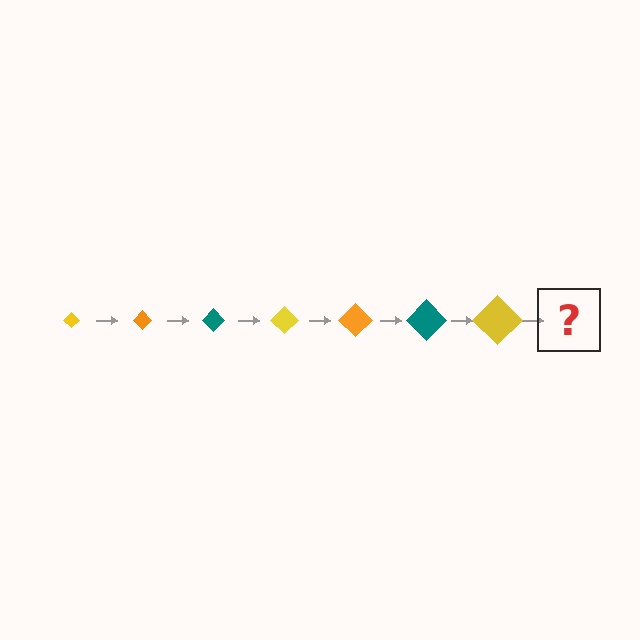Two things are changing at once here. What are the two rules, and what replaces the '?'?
The two rules are that the diamond grows larger each step and the color cycles through yellow, orange, and teal. The '?' should be an orange diamond, larger than the previous one.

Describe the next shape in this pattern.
It should be an orange diamond, larger than the previous one.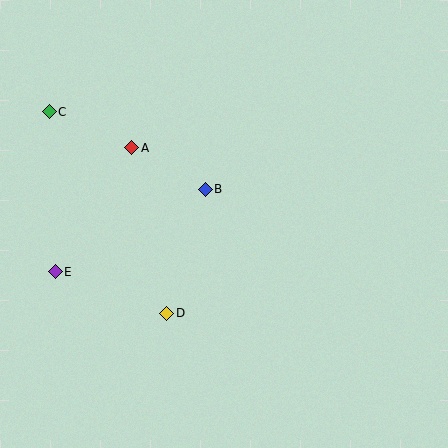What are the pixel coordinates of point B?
Point B is at (205, 189).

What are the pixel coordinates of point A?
Point A is at (132, 148).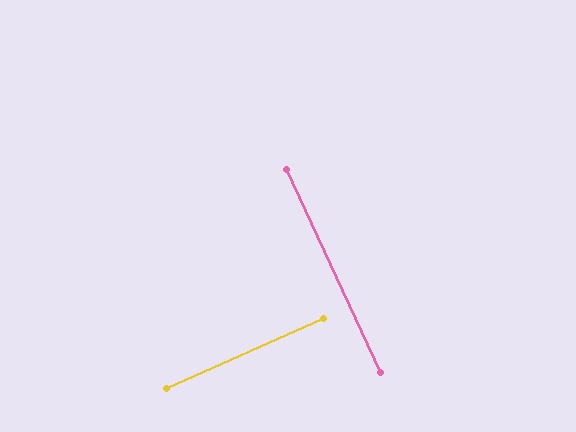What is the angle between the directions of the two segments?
Approximately 89 degrees.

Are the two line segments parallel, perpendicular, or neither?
Perpendicular — they meet at approximately 89°.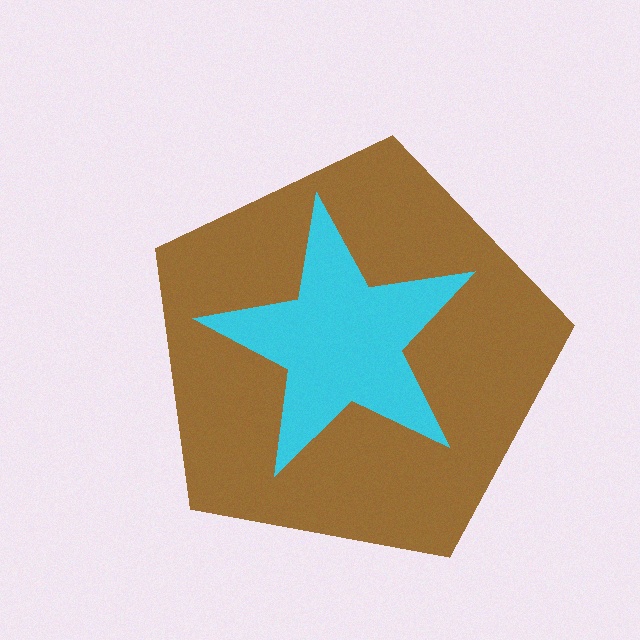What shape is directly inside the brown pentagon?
The cyan star.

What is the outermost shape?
The brown pentagon.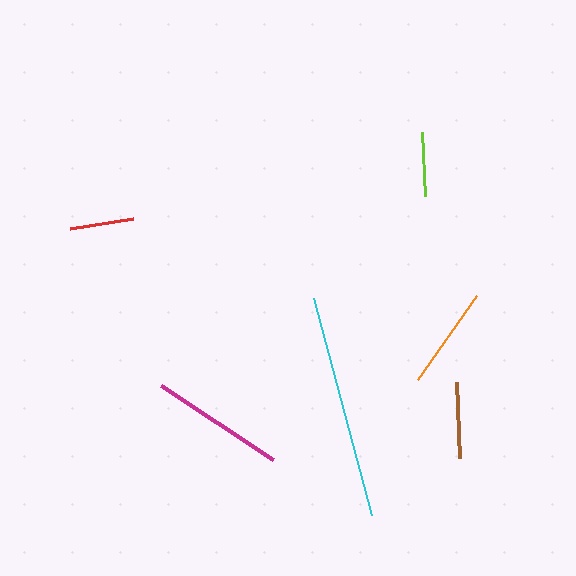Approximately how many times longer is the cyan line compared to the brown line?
The cyan line is approximately 3.0 times the length of the brown line.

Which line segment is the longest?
The cyan line is the longest at approximately 225 pixels.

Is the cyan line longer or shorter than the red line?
The cyan line is longer than the red line.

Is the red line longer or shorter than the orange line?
The orange line is longer than the red line.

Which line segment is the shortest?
The red line is the shortest at approximately 63 pixels.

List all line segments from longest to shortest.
From longest to shortest: cyan, magenta, orange, brown, lime, red.